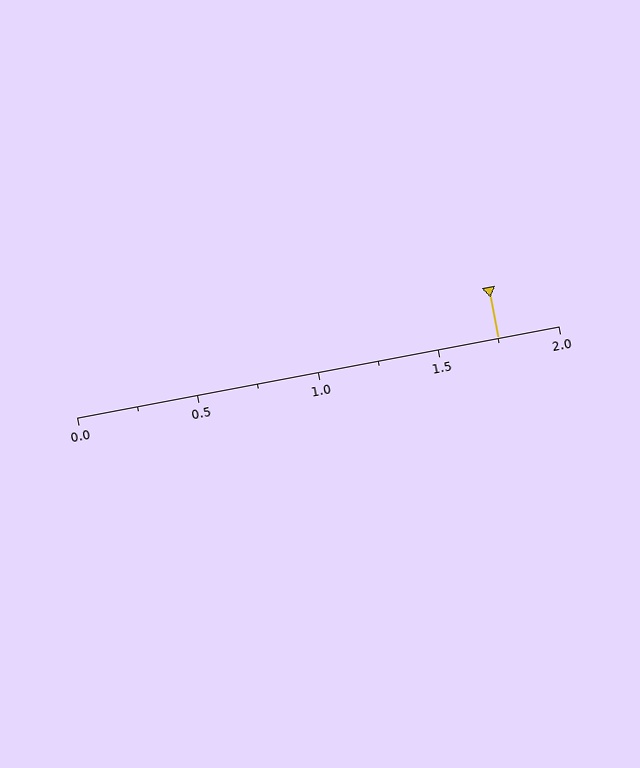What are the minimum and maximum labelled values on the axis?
The axis runs from 0.0 to 2.0.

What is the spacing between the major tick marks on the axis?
The major ticks are spaced 0.5 apart.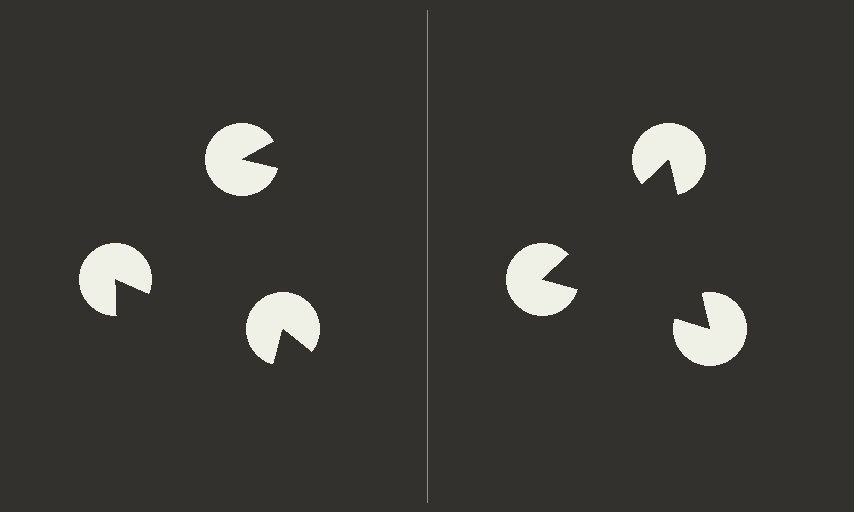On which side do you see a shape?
An illusory triangle appears on the right side. On the left side the wedge cuts are rotated, so no coherent shape forms.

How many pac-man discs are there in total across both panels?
6 — 3 on each side.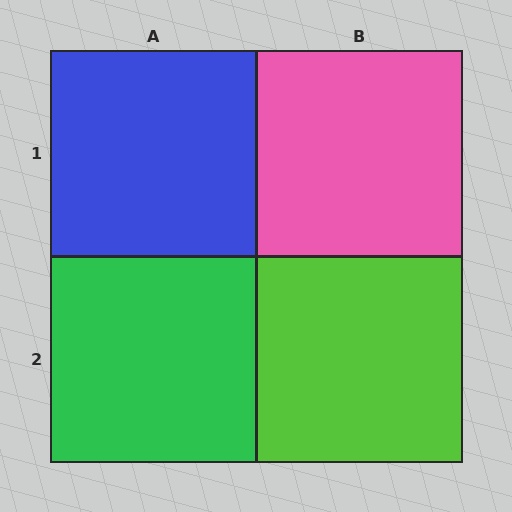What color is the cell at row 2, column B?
Lime.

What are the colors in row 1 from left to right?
Blue, pink.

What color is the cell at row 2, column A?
Green.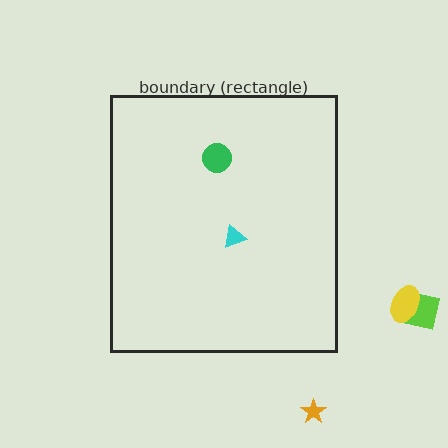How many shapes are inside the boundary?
2 inside, 3 outside.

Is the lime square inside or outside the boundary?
Outside.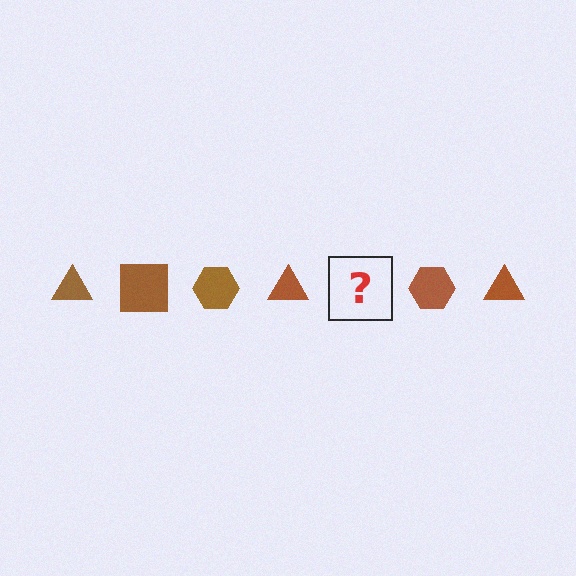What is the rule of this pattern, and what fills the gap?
The rule is that the pattern cycles through triangle, square, hexagon shapes in brown. The gap should be filled with a brown square.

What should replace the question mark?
The question mark should be replaced with a brown square.